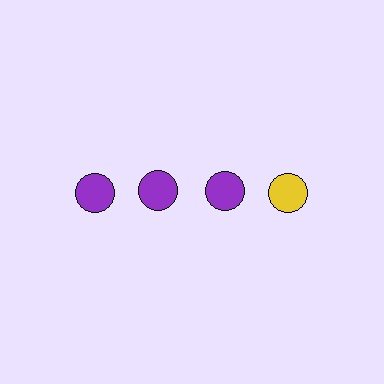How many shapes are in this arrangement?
There are 4 shapes arranged in a grid pattern.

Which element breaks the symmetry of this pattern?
The yellow circle in the top row, second from right column breaks the symmetry. All other shapes are purple circles.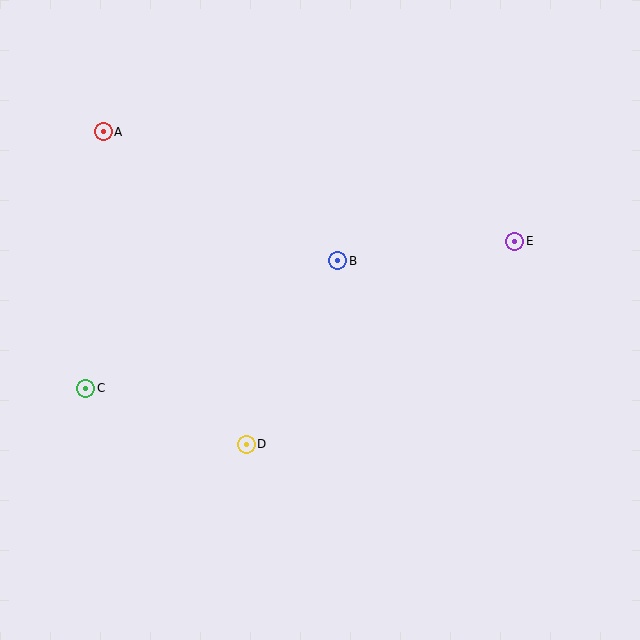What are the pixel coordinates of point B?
Point B is at (338, 261).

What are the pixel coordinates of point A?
Point A is at (103, 132).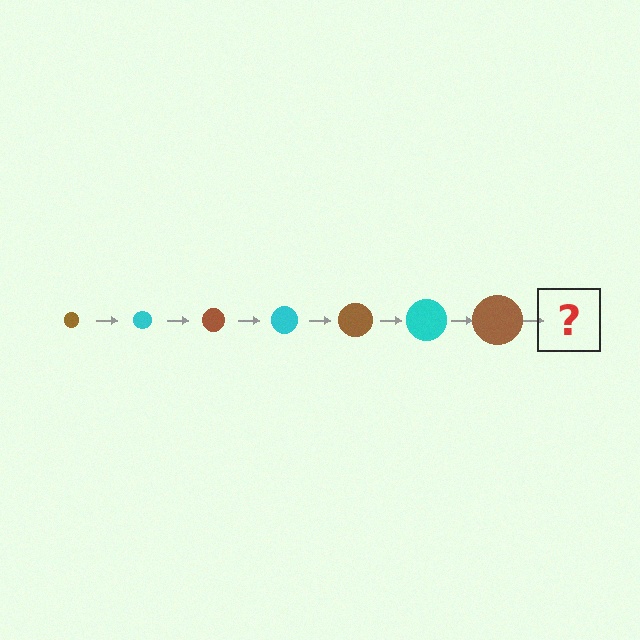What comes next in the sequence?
The next element should be a cyan circle, larger than the previous one.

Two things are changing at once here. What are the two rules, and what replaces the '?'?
The two rules are that the circle grows larger each step and the color cycles through brown and cyan. The '?' should be a cyan circle, larger than the previous one.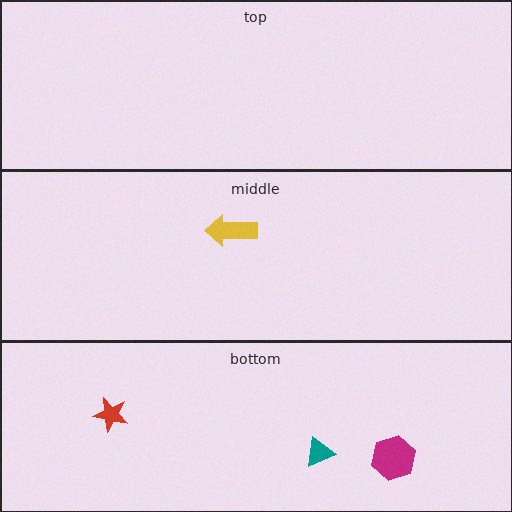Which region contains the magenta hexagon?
The bottom region.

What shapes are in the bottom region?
The magenta hexagon, the red star, the teal triangle.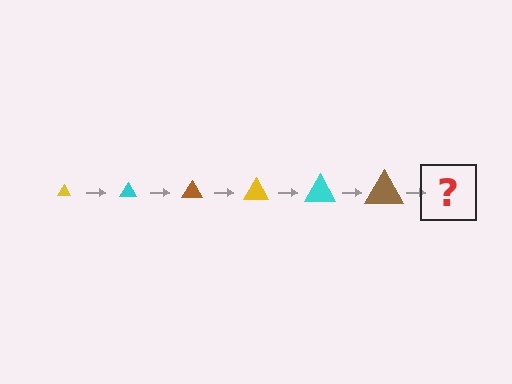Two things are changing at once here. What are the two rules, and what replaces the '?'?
The two rules are that the triangle grows larger each step and the color cycles through yellow, cyan, and brown. The '?' should be a yellow triangle, larger than the previous one.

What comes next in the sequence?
The next element should be a yellow triangle, larger than the previous one.